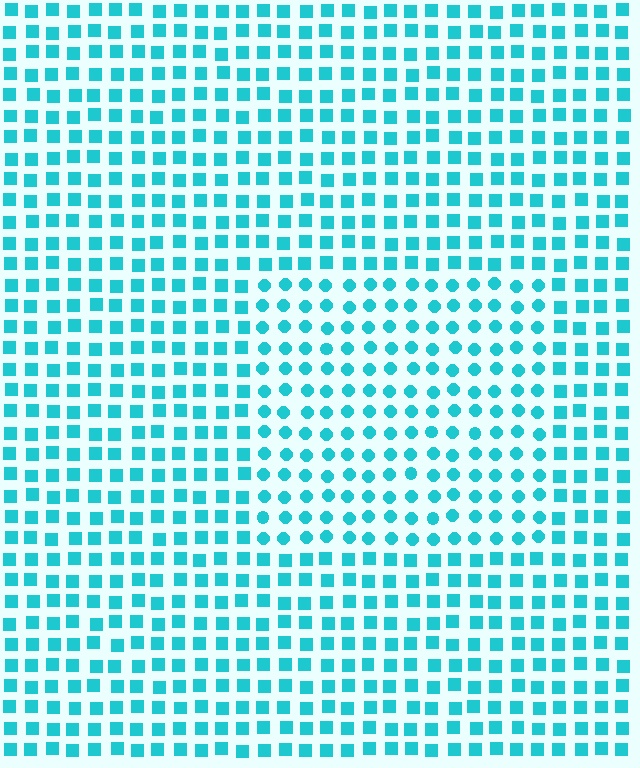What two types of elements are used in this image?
The image uses circles inside the rectangle region and squares outside it.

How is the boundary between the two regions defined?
The boundary is defined by a change in element shape: circles inside vs. squares outside. All elements share the same color and spacing.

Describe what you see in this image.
The image is filled with small cyan elements arranged in a uniform grid. A rectangle-shaped region contains circles, while the surrounding area contains squares. The boundary is defined purely by the change in element shape.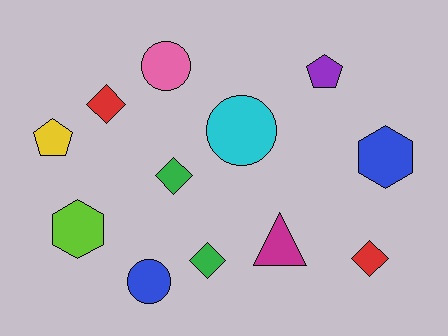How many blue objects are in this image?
There are 2 blue objects.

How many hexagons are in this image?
There are 2 hexagons.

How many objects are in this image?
There are 12 objects.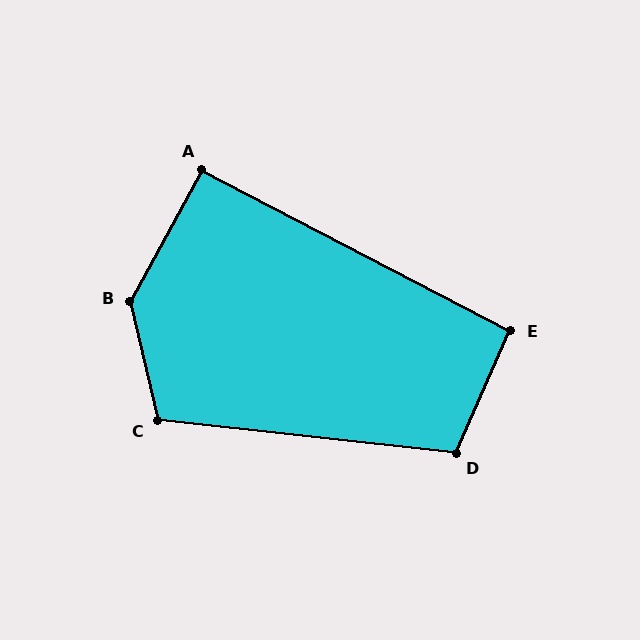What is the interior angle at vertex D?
Approximately 107 degrees (obtuse).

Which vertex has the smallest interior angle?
A, at approximately 91 degrees.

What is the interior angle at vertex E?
Approximately 94 degrees (approximately right).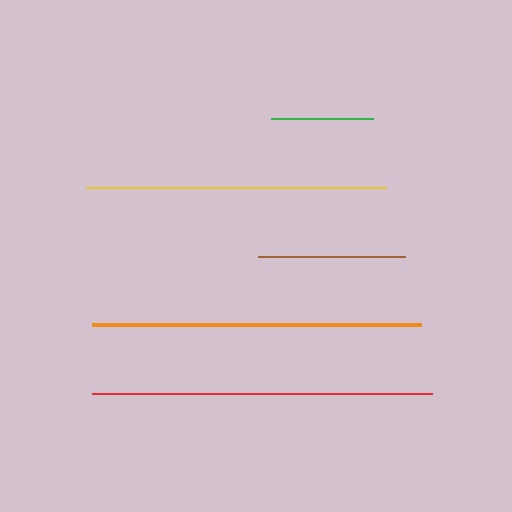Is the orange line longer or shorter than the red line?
The red line is longer than the orange line.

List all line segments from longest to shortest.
From longest to shortest: red, orange, yellow, brown, green.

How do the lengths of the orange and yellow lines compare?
The orange and yellow lines are approximately the same length.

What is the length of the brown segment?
The brown segment is approximately 147 pixels long.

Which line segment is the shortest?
The green line is the shortest at approximately 103 pixels.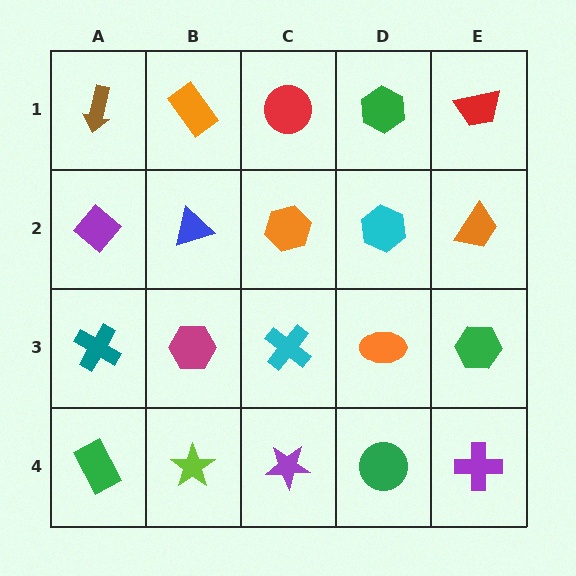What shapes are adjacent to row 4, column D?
An orange ellipse (row 3, column D), a purple star (row 4, column C), a purple cross (row 4, column E).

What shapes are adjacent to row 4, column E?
A green hexagon (row 3, column E), a green circle (row 4, column D).